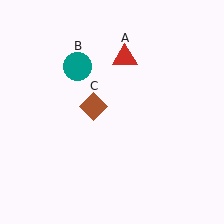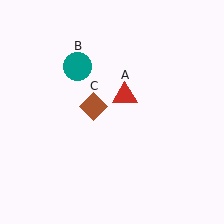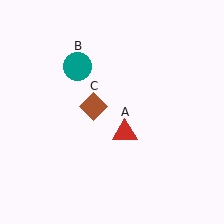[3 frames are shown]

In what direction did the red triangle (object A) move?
The red triangle (object A) moved down.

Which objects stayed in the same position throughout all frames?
Teal circle (object B) and brown diamond (object C) remained stationary.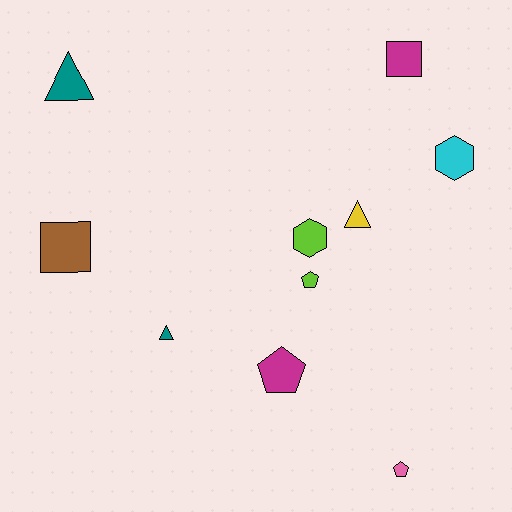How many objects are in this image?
There are 10 objects.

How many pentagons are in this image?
There are 3 pentagons.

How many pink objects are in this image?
There is 1 pink object.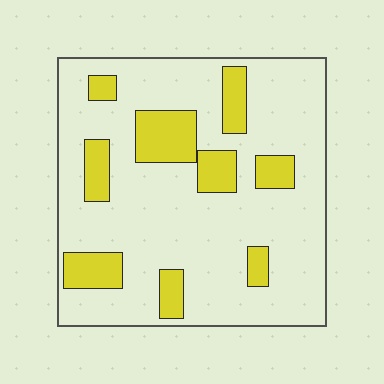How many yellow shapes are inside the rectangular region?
9.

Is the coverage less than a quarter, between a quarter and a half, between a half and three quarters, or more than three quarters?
Less than a quarter.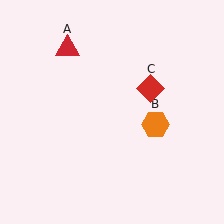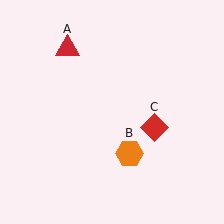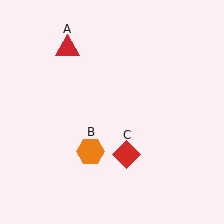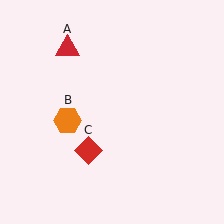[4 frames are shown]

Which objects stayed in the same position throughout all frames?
Red triangle (object A) remained stationary.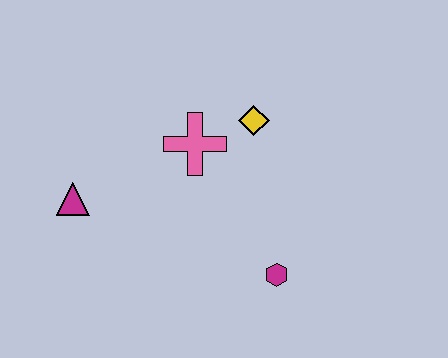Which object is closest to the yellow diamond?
The pink cross is closest to the yellow diamond.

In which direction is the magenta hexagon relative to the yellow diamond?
The magenta hexagon is below the yellow diamond.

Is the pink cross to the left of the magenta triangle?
No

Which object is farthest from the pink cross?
The magenta hexagon is farthest from the pink cross.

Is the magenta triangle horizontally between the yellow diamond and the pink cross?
No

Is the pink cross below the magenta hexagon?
No